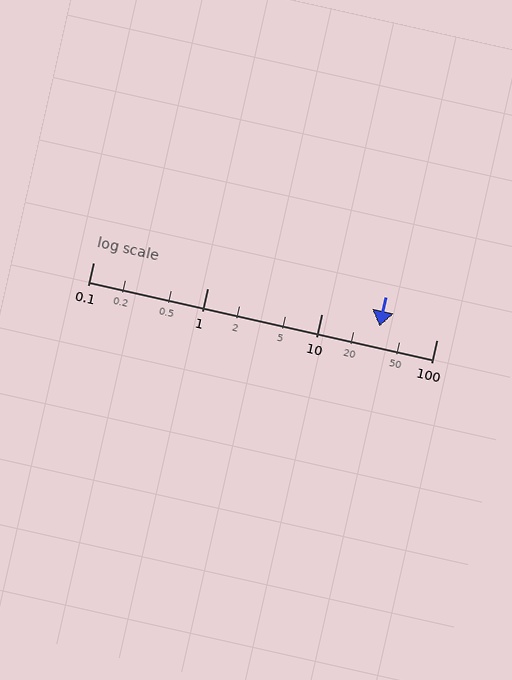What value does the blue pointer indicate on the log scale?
The pointer indicates approximately 32.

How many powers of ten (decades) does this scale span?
The scale spans 3 decades, from 0.1 to 100.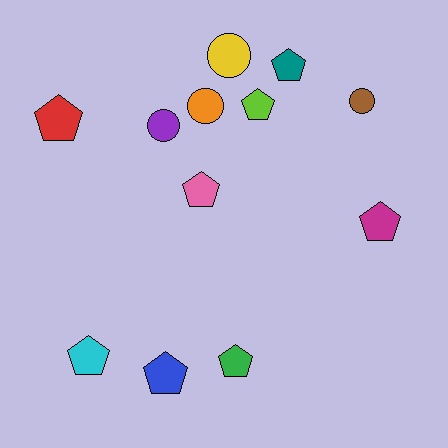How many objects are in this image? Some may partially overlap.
There are 12 objects.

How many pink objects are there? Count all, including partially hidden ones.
There is 1 pink object.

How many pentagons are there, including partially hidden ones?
There are 8 pentagons.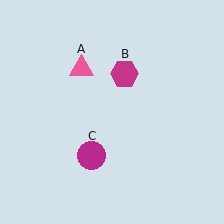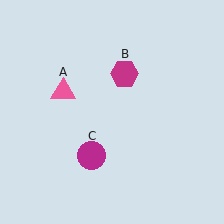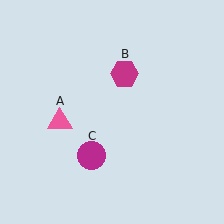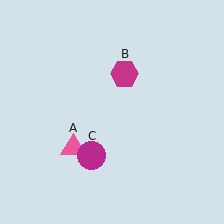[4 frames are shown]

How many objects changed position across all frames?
1 object changed position: pink triangle (object A).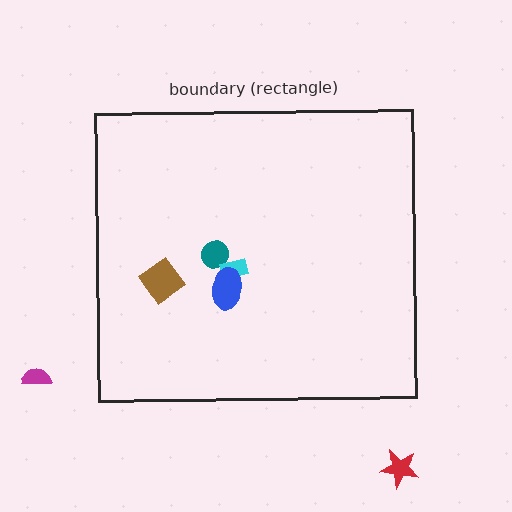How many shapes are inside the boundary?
4 inside, 2 outside.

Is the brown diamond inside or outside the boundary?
Inside.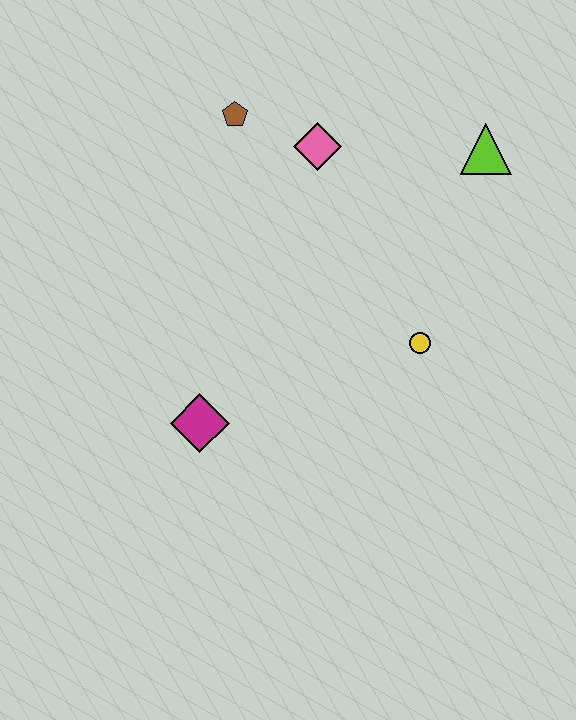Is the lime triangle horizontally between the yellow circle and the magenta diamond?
No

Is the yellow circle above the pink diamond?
No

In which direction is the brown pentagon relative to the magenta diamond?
The brown pentagon is above the magenta diamond.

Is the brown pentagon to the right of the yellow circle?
No